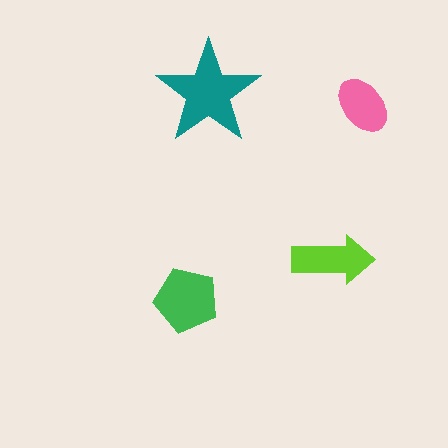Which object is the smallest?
The pink ellipse.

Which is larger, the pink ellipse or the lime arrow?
The lime arrow.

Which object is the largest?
The teal star.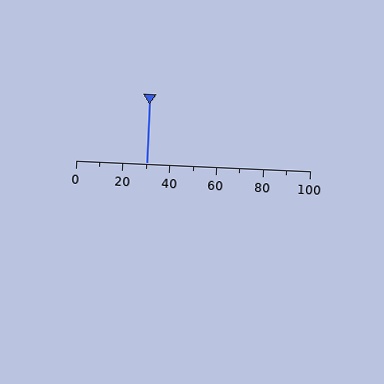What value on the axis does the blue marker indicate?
The marker indicates approximately 30.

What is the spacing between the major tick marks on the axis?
The major ticks are spaced 20 apart.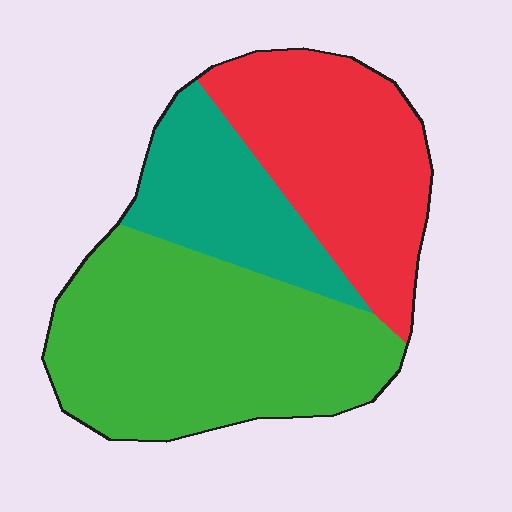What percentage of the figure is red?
Red takes up about one third (1/3) of the figure.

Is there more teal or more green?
Green.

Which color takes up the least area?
Teal, at roughly 20%.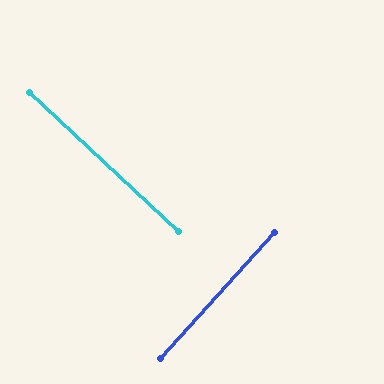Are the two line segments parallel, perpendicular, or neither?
Perpendicular — they meet at approximately 89°.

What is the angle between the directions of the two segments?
Approximately 89 degrees.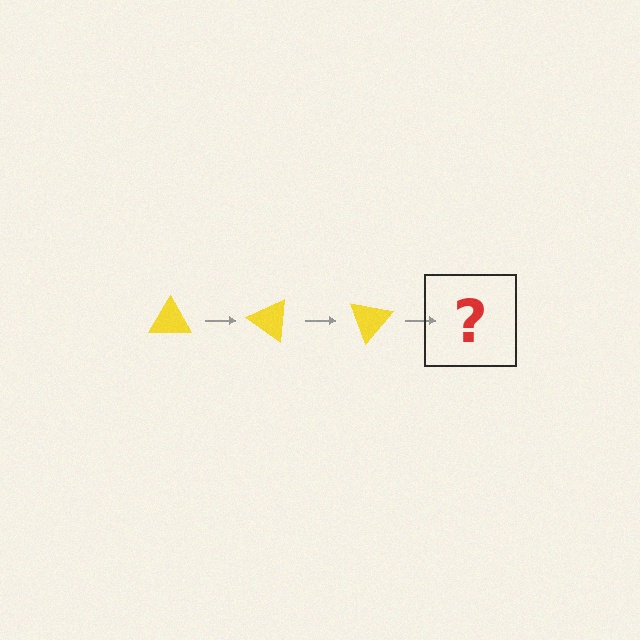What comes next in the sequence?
The next element should be a yellow triangle rotated 105 degrees.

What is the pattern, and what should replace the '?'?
The pattern is that the triangle rotates 35 degrees each step. The '?' should be a yellow triangle rotated 105 degrees.